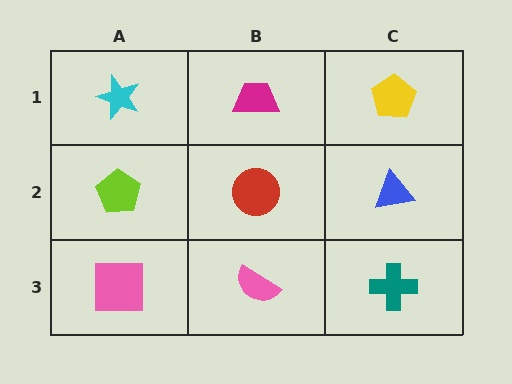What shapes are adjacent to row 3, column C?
A blue triangle (row 2, column C), a pink semicircle (row 3, column B).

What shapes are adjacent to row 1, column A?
A lime pentagon (row 2, column A), a magenta trapezoid (row 1, column B).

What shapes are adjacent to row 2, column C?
A yellow pentagon (row 1, column C), a teal cross (row 3, column C), a red circle (row 2, column B).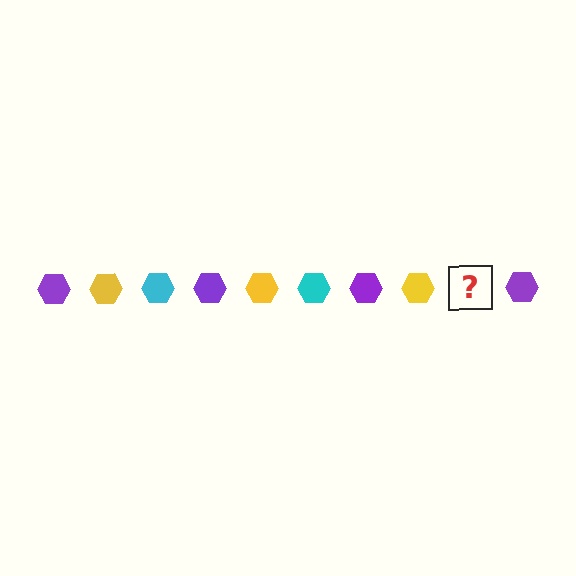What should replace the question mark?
The question mark should be replaced with a cyan hexagon.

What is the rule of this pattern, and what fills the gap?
The rule is that the pattern cycles through purple, yellow, cyan hexagons. The gap should be filled with a cyan hexagon.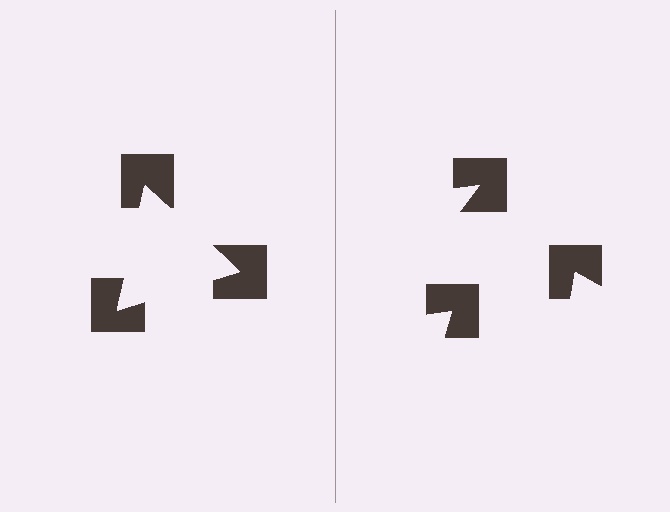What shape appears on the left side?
An illusory triangle.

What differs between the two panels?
The notched squares are positioned identically on both sides; only the wedge orientations differ. On the left they align to a triangle; on the right they are misaligned.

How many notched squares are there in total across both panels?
6 — 3 on each side.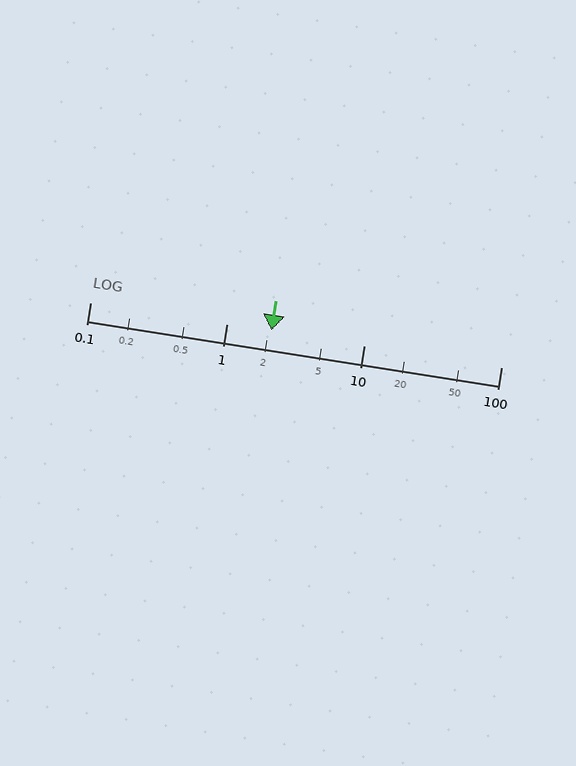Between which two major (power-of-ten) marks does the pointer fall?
The pointer is between 1 and 10.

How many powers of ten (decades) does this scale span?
The scale spans 3 decades, from 0.1 to 100.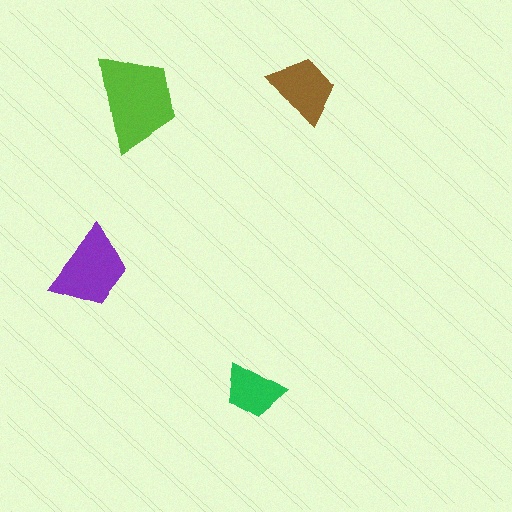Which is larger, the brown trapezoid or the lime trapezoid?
The lime one.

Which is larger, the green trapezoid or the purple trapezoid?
The purple one.